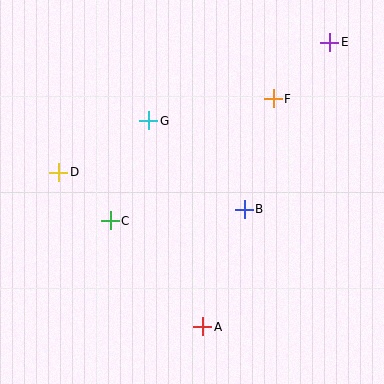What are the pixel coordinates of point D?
Point D is at (59, 172).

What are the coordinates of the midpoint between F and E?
The midpoint between F and E is at (302, 71).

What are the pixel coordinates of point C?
Point C is at (110, 221).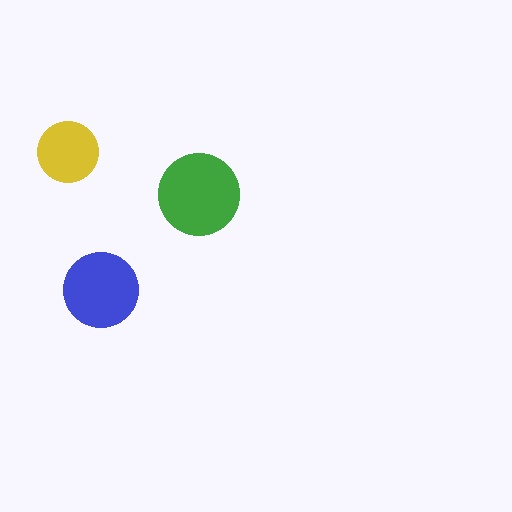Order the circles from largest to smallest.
the green one, the blue one, the yellow one.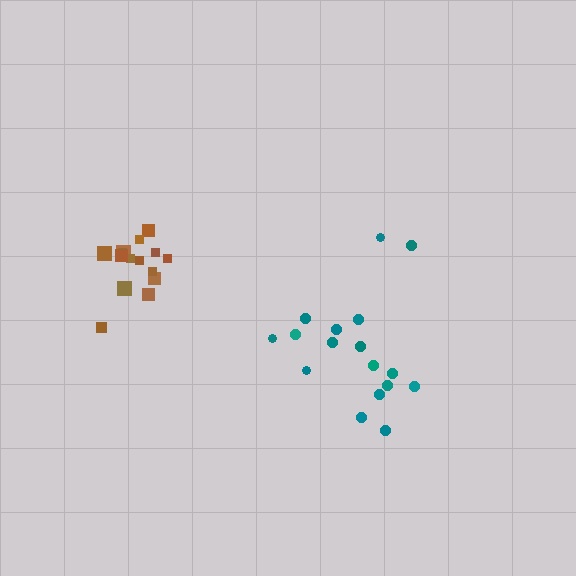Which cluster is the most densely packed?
Brown.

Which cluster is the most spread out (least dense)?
Teal.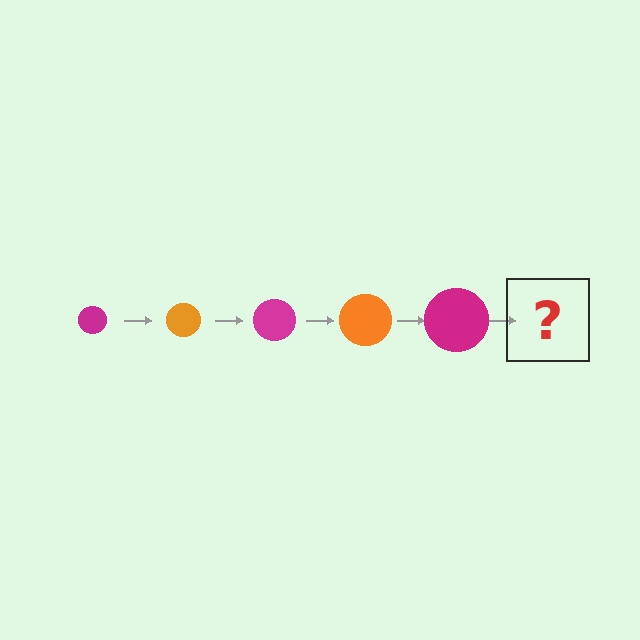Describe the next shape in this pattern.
It should be an orange circle, larger than the previous one.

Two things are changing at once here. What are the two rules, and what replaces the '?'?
The two rules are that the circle grows larger each step and the color cycles through magenta and orange. The '?' should be an orange circle, larger than the previous one.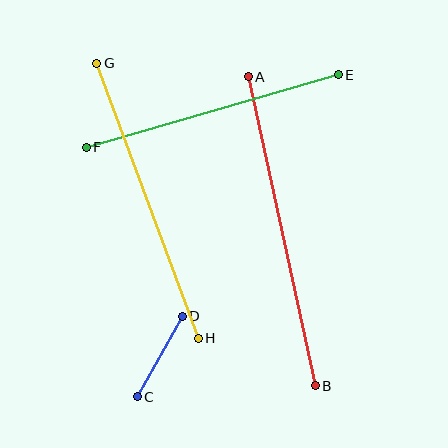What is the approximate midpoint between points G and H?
The midpoint is at approximately (147, 201) pixels.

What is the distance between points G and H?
The distance is approximately 293 pixels.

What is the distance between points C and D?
The distance is approximately 92 pixels.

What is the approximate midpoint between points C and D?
The midpoint is at approximately (160, 356) pixels.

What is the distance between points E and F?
The distance is approximately 262 pixels.